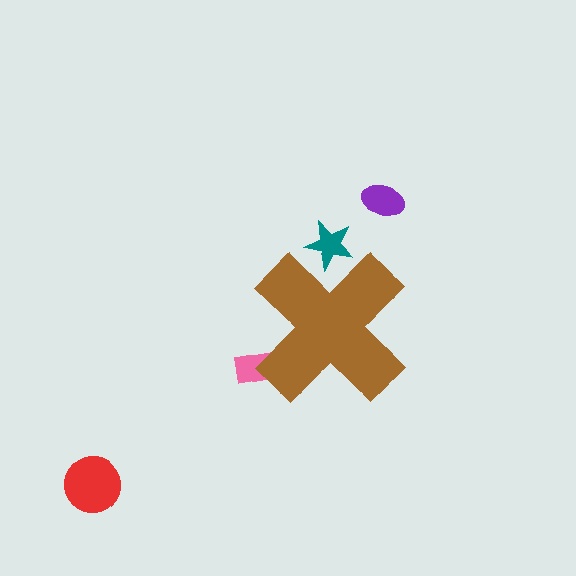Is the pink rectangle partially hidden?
Yes, the pink rectangle is partially hidden behind the brown cross.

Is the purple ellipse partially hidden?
No, the purple ellipse is fully visible.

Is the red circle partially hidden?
No, the red circle is fully visible.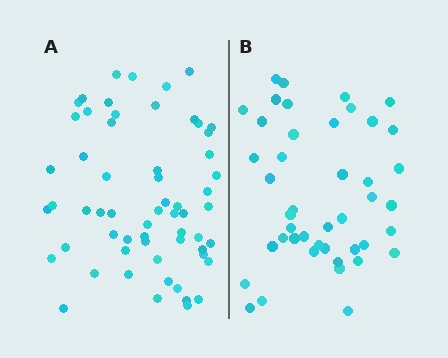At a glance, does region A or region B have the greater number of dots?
Region A (the left region) has more dots.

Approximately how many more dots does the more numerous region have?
Region A has approximately 15 more dots than region B.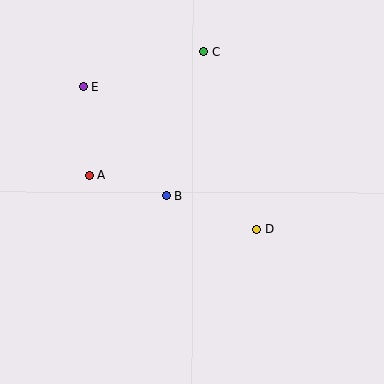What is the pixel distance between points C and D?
The distance between C and D is 185 pixels.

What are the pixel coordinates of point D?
Point D is at (257, 229).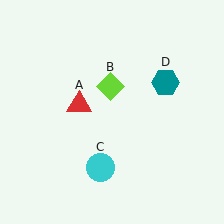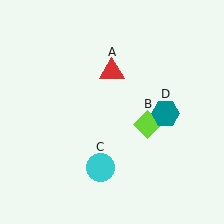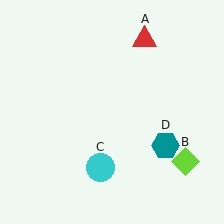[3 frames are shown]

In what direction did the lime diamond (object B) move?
The lime diamond (object B) moved down and to the right.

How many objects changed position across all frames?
3 objects changed position: red triangle (object A), lime diamond (object B), teal hexagon (object D).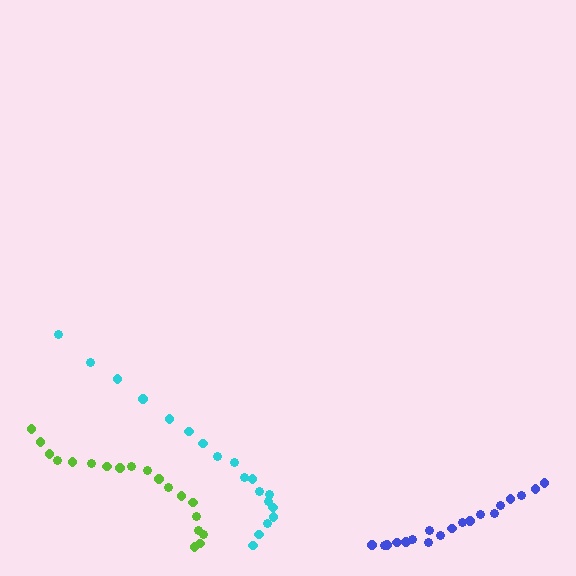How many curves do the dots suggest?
There are 3 distinct paths.